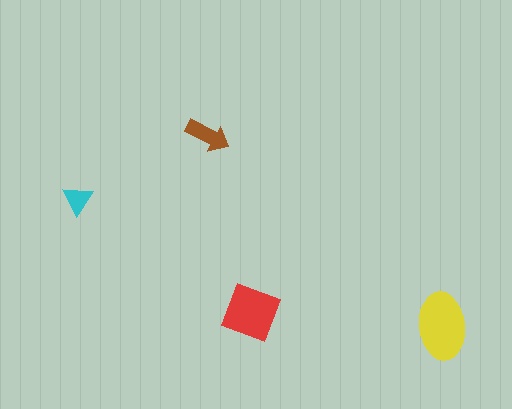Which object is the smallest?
The cyan triangle.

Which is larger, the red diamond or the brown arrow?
The red diamond.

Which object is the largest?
The yellow ellipse.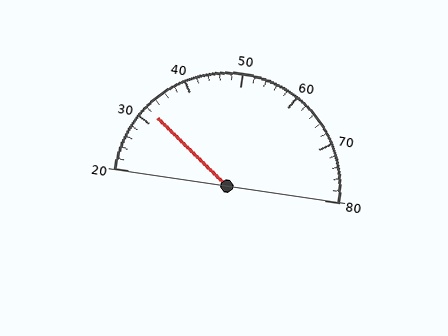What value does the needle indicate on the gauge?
The needle indicates approximately 32.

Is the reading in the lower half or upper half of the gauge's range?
The reading is in the lower half of the range (20 to 80).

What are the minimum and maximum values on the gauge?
The gauge ranges from 20 to 80.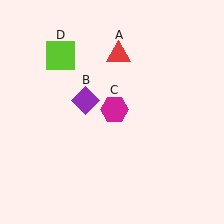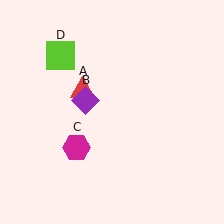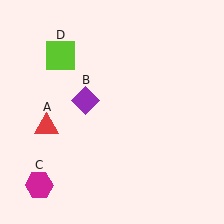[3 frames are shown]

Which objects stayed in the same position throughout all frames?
Purple diamond (object B) and lime square (object D) remained stationary.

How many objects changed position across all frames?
2 objects changed position: red triangle (object A), magenta hexagon (object C).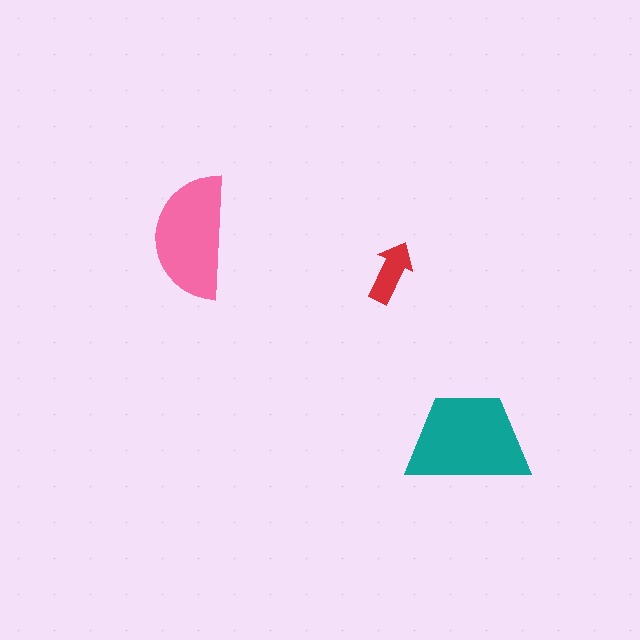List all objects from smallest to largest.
The red arrow, the pink semicircle, the teal trapezoid.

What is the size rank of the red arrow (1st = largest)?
3rd.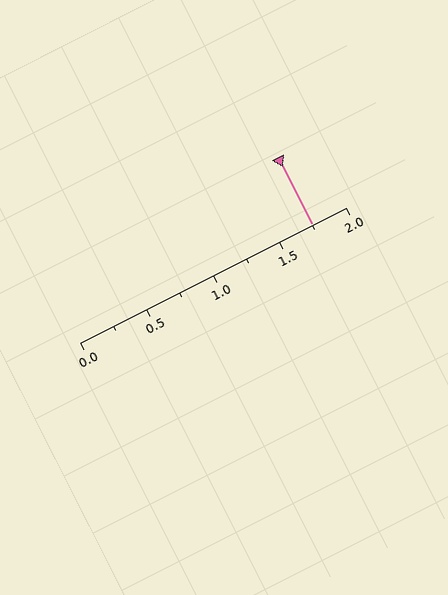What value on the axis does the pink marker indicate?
The marker indicates approximately 1.75.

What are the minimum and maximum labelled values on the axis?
The axis runs from 0.0 to 2.0.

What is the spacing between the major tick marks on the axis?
The major ticks are spaced 0.5 apart.